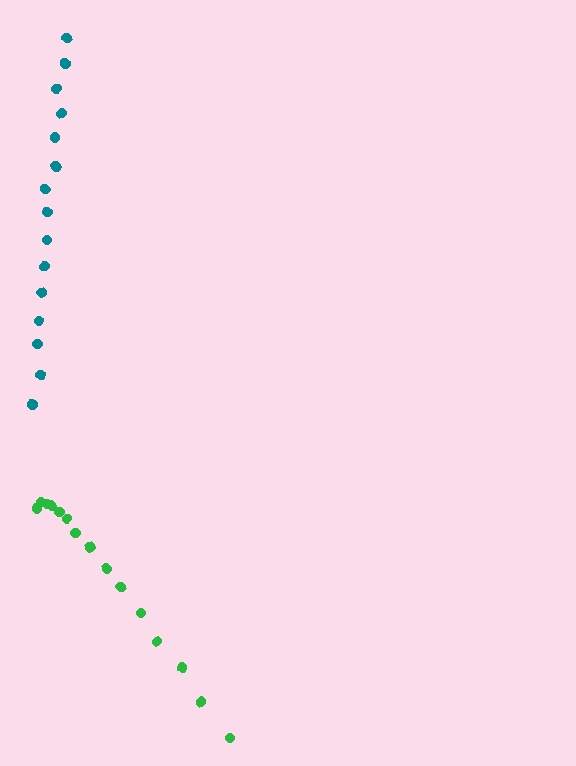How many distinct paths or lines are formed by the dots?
There are 2 distinct paths.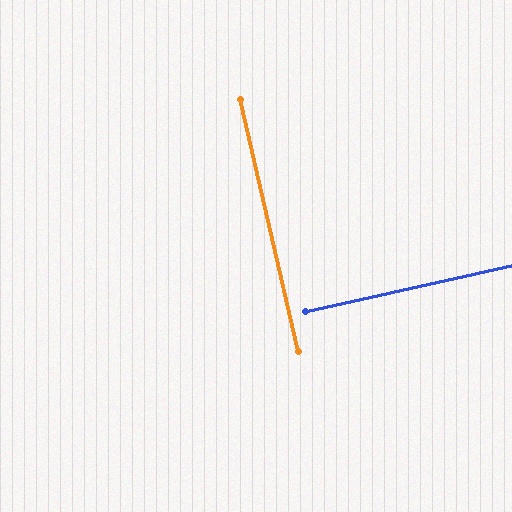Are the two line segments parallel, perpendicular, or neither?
Perpendicular — they meet at approximately 90°.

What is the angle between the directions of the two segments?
Approximately 90 degrees.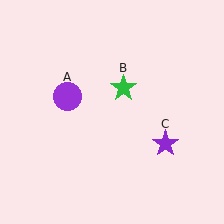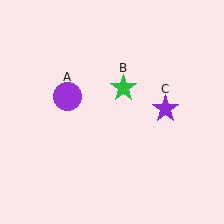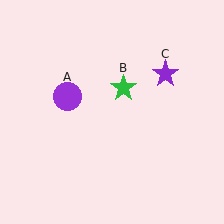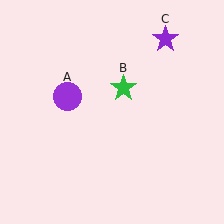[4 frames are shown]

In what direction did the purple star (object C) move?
The purple star (object C) moved up.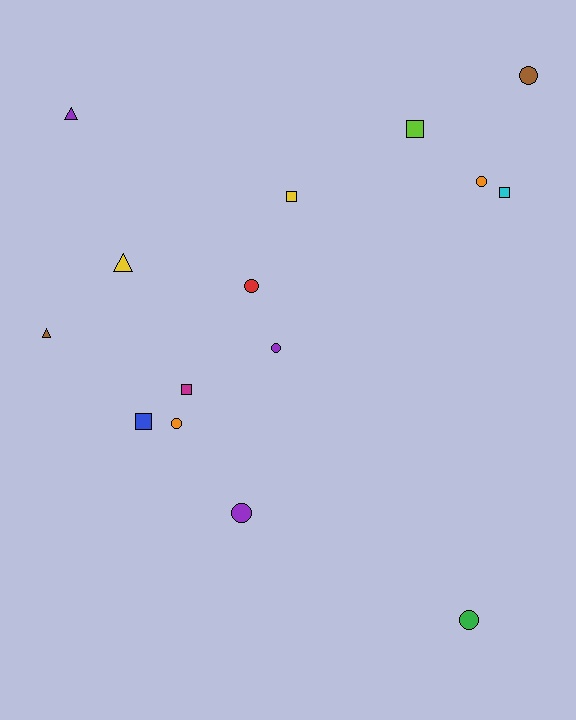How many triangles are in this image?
There are 3 triangles.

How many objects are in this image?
There are 15 objects.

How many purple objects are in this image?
There are 3 purple objects.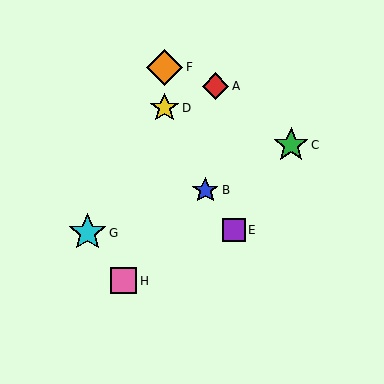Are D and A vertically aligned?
No, D is at x≈165 and A is at x≈216.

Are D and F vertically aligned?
Yes, both are at x≈165.